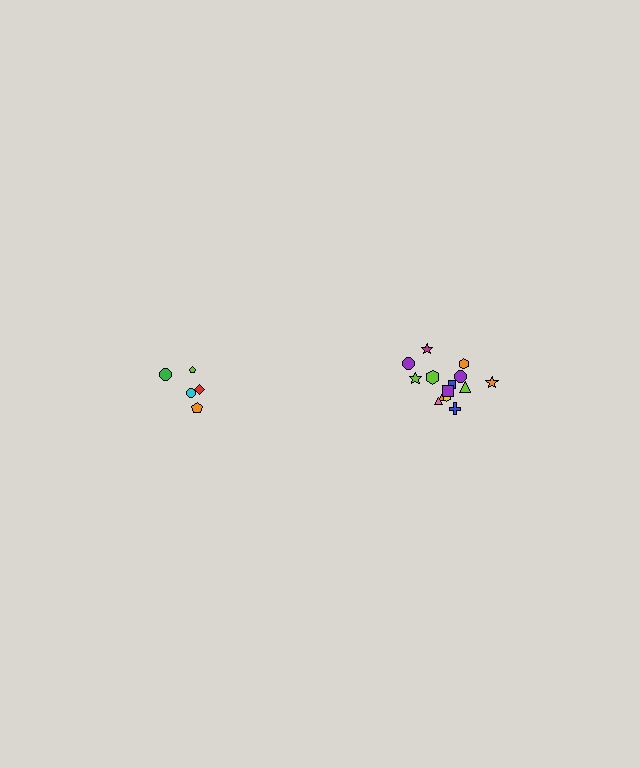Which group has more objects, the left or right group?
The right group.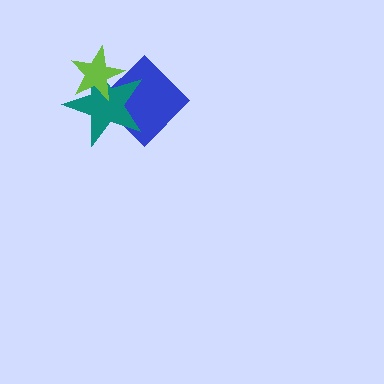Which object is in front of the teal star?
The lime star is in front of the teal star.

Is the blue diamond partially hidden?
Yes, it is partially covered by another shape.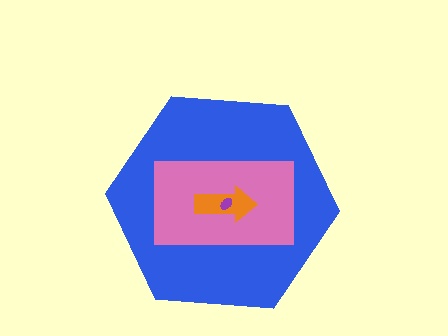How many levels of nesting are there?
4.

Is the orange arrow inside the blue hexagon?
Yes.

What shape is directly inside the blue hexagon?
The pink rectangle.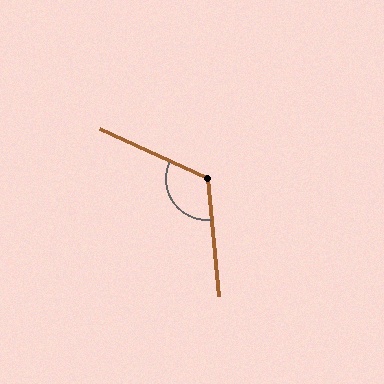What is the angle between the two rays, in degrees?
Approximately 120 degrees.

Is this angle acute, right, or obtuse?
It is obtuse.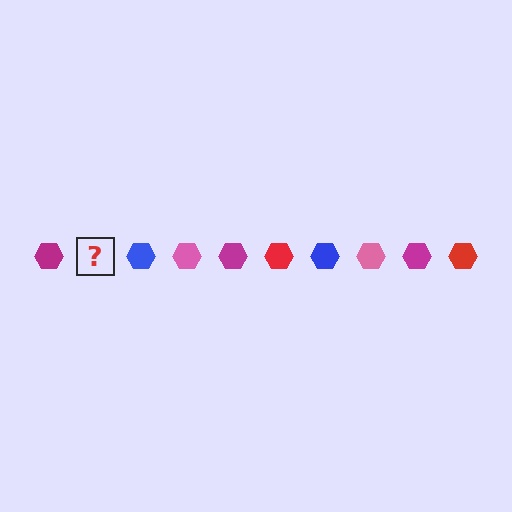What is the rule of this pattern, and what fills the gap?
The rule is that the pattern cycles through magenta, red, blue, pink hexagons. The gap should be filled with a red hexagon.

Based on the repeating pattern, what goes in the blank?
The blank should be a red hexagon.